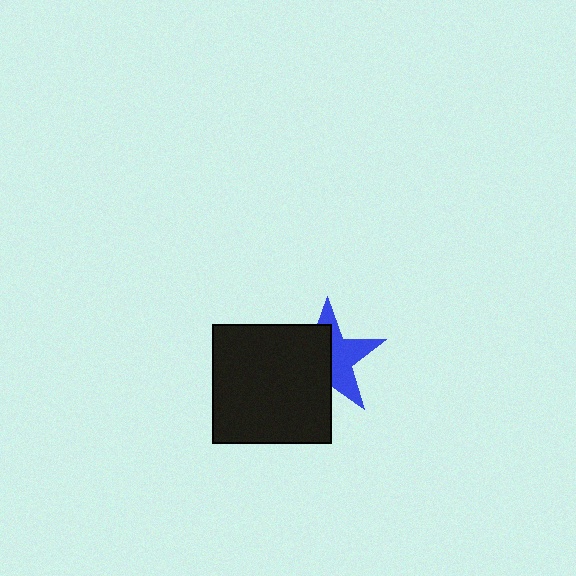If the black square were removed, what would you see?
You would see the complete blue star.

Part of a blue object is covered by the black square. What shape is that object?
It is a star.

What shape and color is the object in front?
The object in front is a black square.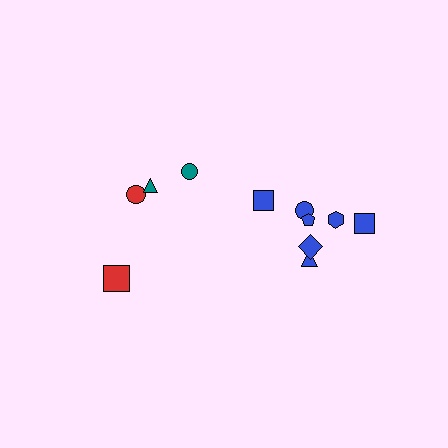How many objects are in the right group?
There are 7 objects.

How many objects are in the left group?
There are 4 objects.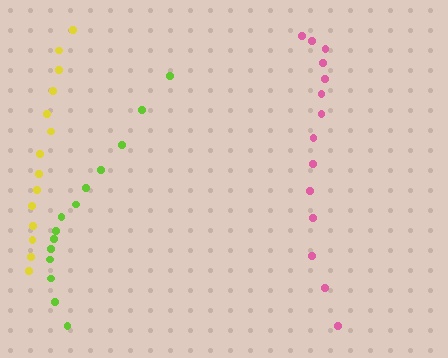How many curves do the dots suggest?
There are 3 distinct paths.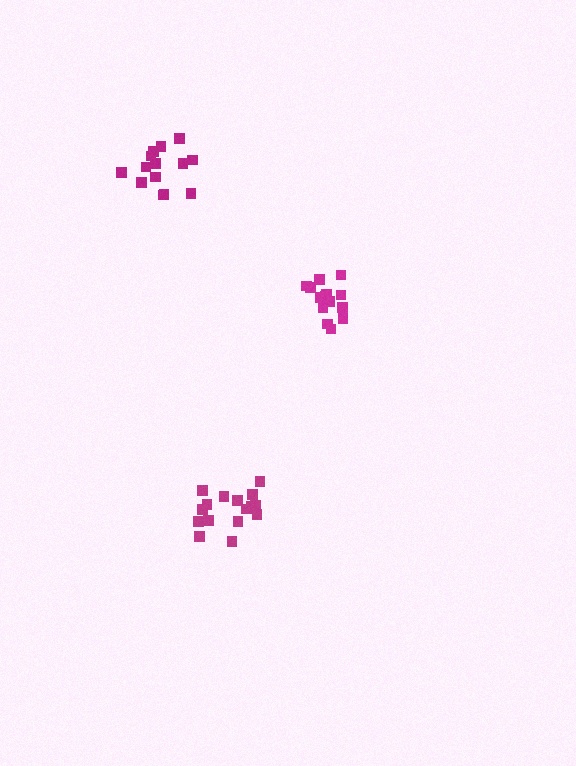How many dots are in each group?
Group 1: 16 dots, Group 2: 14 dots, Group 3: 14 dots (44 total).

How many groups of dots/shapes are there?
There are 3 groups.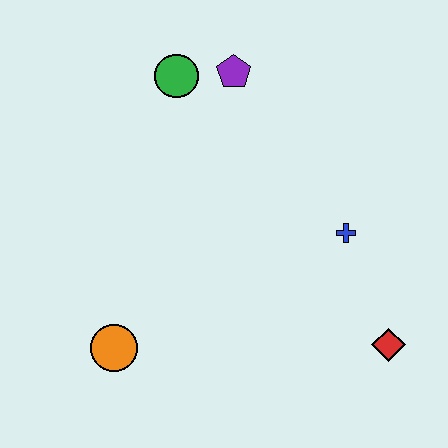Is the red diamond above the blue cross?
No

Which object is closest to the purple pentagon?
The green circle is closest to the purple pentagon.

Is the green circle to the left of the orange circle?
No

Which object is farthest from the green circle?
The red diamond is farthest from the green circle.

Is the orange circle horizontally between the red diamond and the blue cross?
No